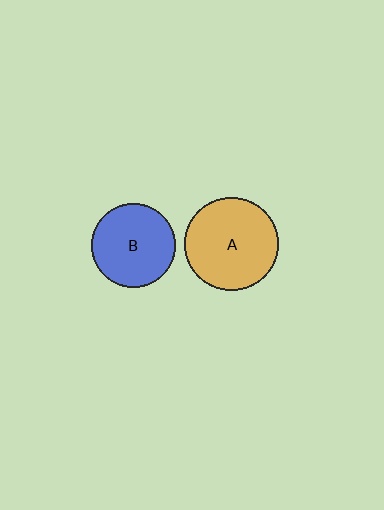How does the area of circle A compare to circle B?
Approximately 1.2 times.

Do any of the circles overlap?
No, none of the circles overlap.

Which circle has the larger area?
Circle A (orange).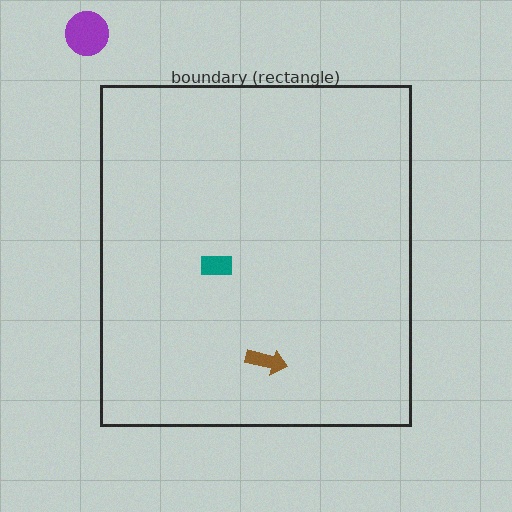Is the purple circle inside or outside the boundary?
Outside.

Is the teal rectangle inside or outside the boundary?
Inside.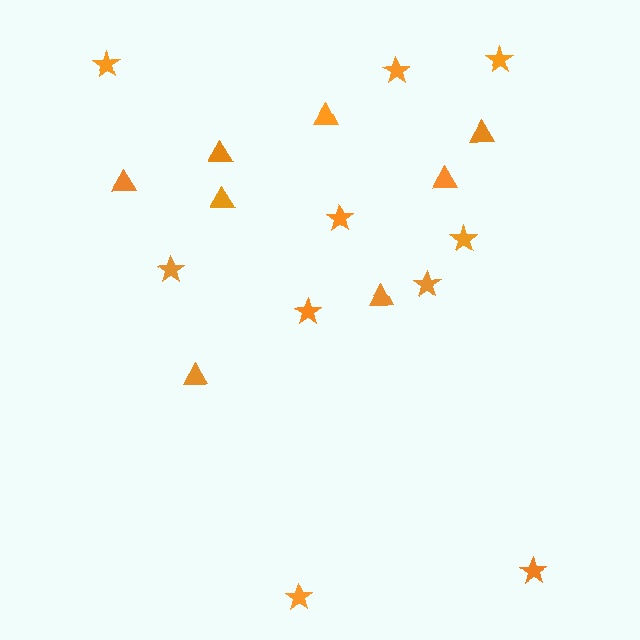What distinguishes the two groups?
There are 2 groups: one group of stars (10) and one group of triangles (8).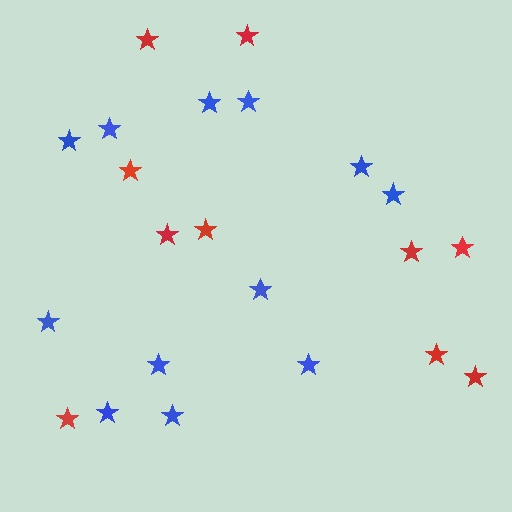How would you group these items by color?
There are 2 groups: one group of blue stars (12) and one group of red stars (10).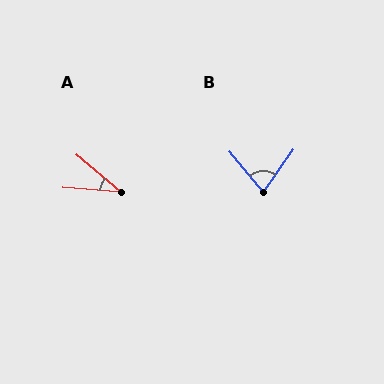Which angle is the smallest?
A, at approximately 36 degrees.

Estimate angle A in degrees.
Approximately 36 degrees.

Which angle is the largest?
B, at approximately 74 degrees.